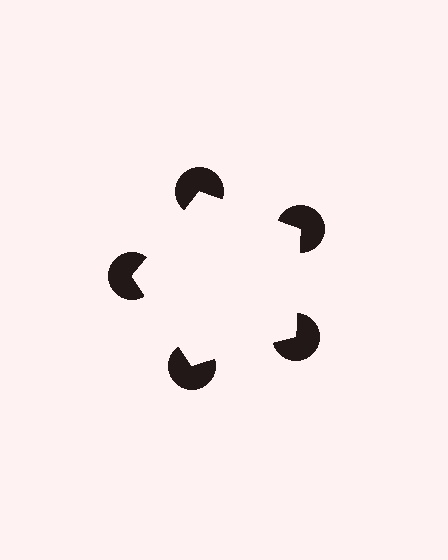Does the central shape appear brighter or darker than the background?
It typically appears slightly brighter than the background, even though no actual brightness change is drawn.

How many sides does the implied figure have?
5 sides.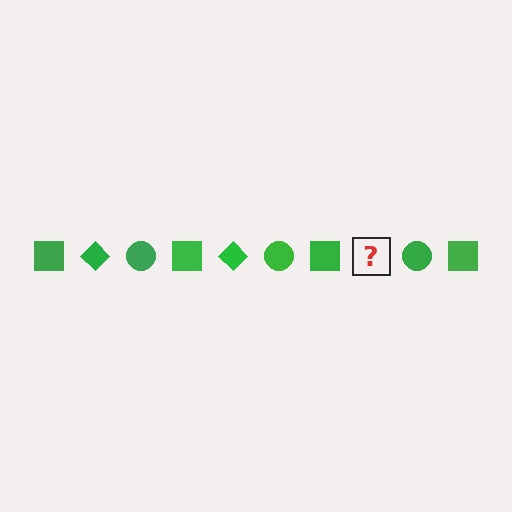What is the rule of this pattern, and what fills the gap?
The rule is that the pattern cycles through square, diamond, circle shapes in green. The gap should be filled with a green diamond.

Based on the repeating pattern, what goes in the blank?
The blank should be a green diamond.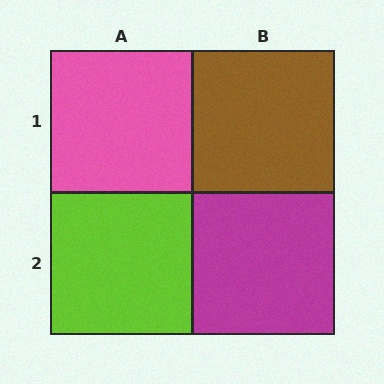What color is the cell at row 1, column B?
Brown.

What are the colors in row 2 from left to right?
Lime, magenta.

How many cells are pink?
1 cell is pink.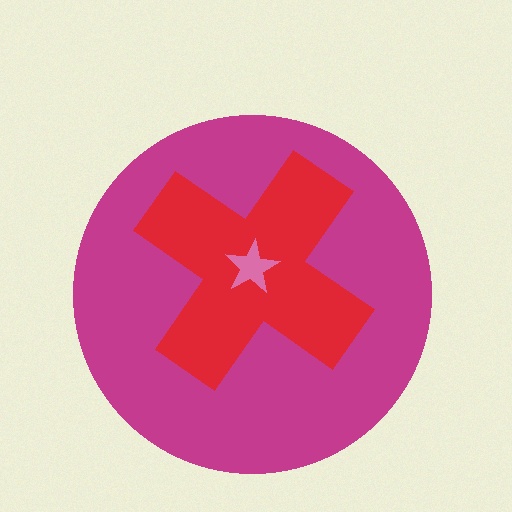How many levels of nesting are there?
3.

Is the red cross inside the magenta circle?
Yes.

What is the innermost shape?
The pink star.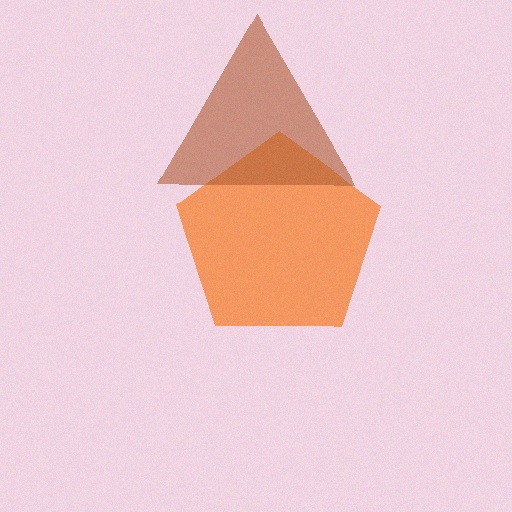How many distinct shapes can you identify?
There are 2 distinct shapes: an orange pentagon, a brown triangle.